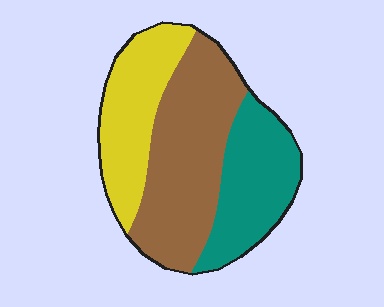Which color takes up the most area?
Brown, at roughly 45%.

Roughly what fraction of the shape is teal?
Teal covers 28% of the shape.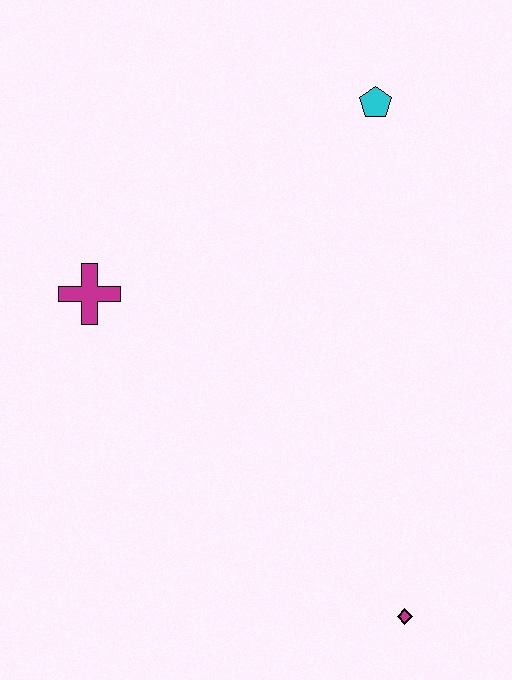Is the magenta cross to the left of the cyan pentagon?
Yes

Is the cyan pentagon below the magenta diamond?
No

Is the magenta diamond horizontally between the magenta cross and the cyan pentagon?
No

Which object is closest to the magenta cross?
The cyan pentagon is closest to the magenta cross.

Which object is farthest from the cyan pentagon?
The magenta diamond is farthest from the cyan pentagon.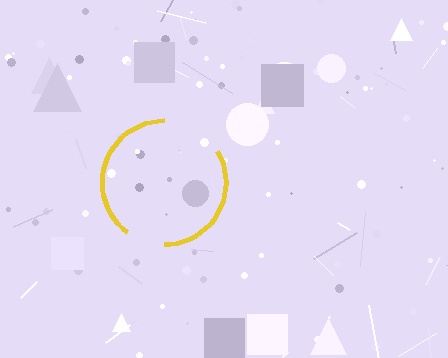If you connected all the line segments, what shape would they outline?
They would outline a circle.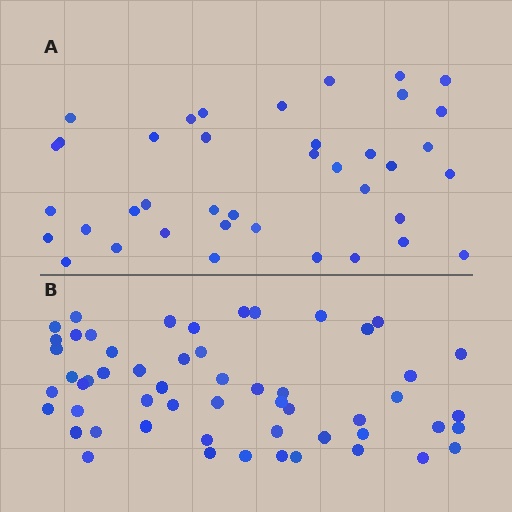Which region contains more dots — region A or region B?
Region B (the bottom region) has more dots.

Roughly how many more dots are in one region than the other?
Region B has approximately 15 more dots than region A.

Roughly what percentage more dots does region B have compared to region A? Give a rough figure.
About 40% more.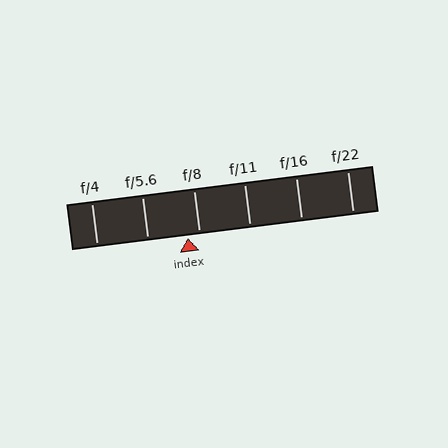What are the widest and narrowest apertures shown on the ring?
The widest aperture shown is f/4 and the narrowest is f/22.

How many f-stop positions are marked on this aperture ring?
There are 6 f-stop positions marked.